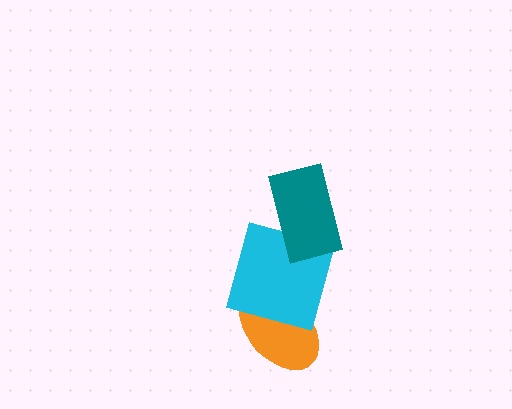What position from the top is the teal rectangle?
The teal rectangle is 1st from the top.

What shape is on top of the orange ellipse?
The cyan square is on top of the orange ellipse.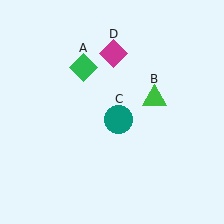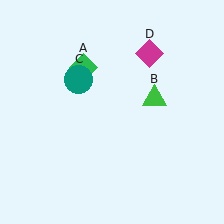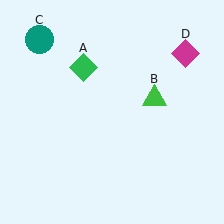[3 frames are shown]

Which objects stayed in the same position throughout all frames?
Green diamond (object A) and green triangle (object B) remained stationary.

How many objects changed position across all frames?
2 objects changed position: teal circle (object C), magenta diamond (object D).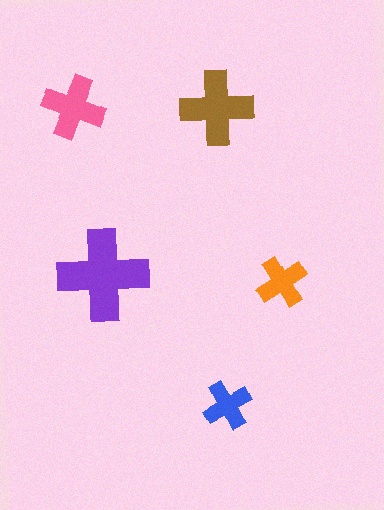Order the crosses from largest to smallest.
the purple one, the brown one, the pink one, the orange one, the blue one.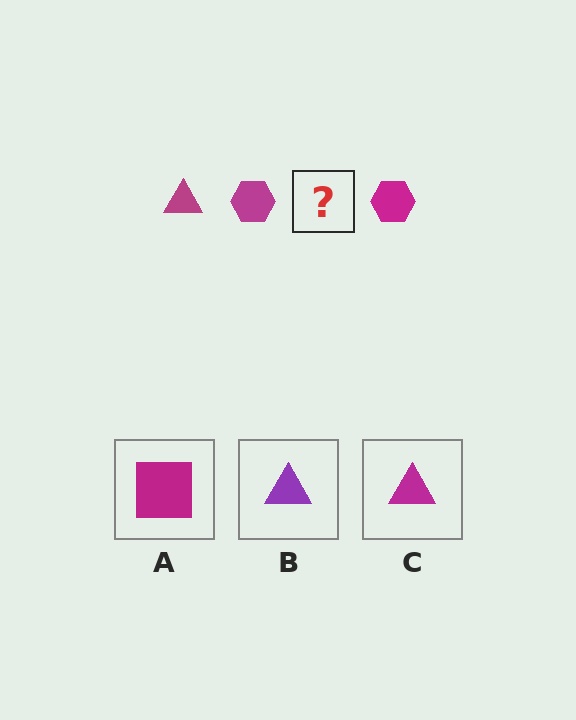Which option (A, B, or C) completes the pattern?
C.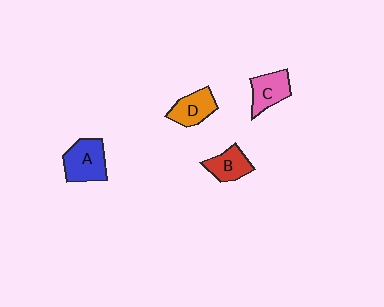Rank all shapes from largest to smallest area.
From largest to smallest: A (blue), C (pink), D (orange), B (red).